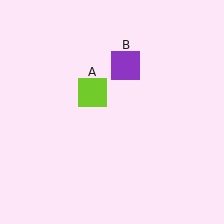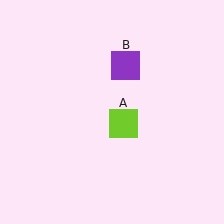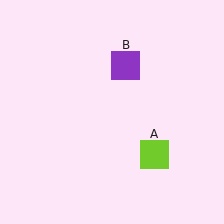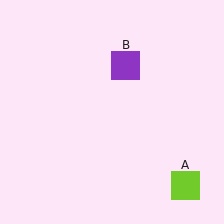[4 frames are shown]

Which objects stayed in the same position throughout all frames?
Purple square (object B) remained stationary.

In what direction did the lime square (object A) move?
The lime square (object A) moved down and to the right.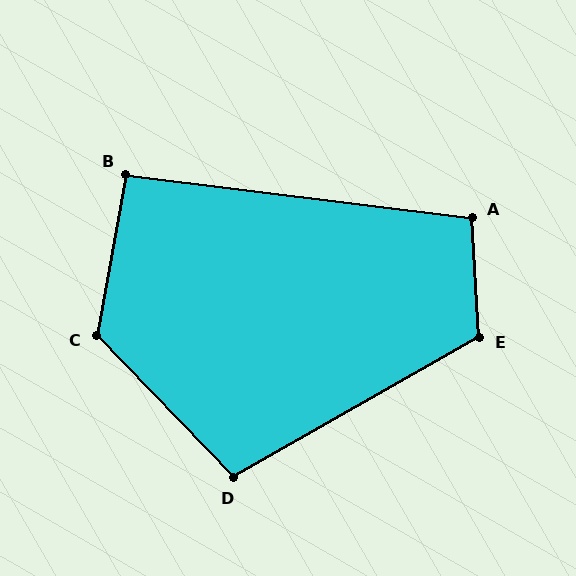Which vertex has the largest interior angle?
C, at approximately 126 degrees.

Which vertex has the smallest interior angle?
B, at approximately 93 degrees.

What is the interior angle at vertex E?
Approximately 116 degrees (obtuse).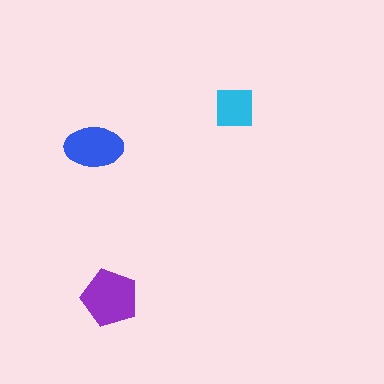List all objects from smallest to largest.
The cyan square, the blue ellipse, the purple pentagon.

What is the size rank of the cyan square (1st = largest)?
3rd.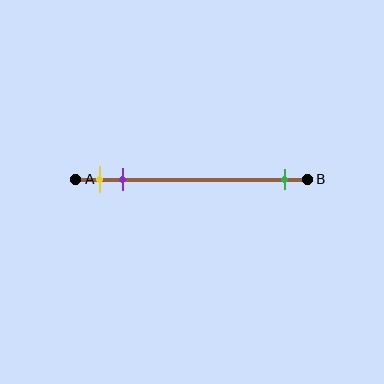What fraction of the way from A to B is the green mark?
The green mark is approximately 90% (0.9) of the way from A to B.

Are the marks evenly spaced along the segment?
No, the marks are not evenly spaced.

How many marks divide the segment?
There are 3 marks dividing the segment.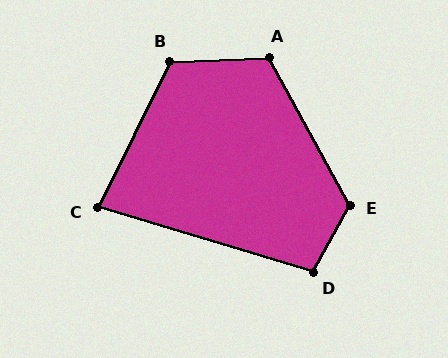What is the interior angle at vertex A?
Approximately 117 degrees (obtuse).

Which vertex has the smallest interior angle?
C, at approximately 81 degrees.